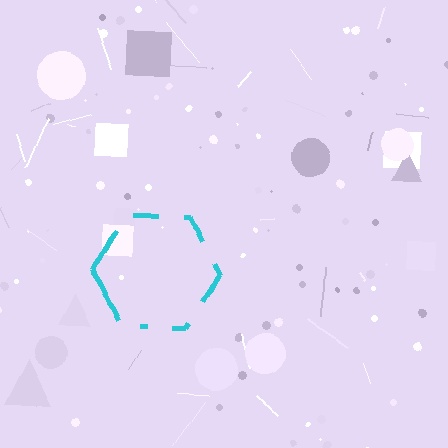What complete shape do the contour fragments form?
The contour fragments form a hexagon.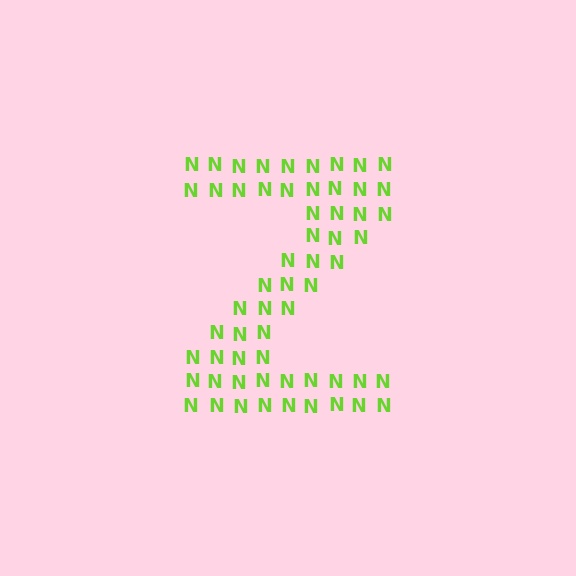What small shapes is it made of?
It is made of small letter N's.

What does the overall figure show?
The overall figure shows the letter Z.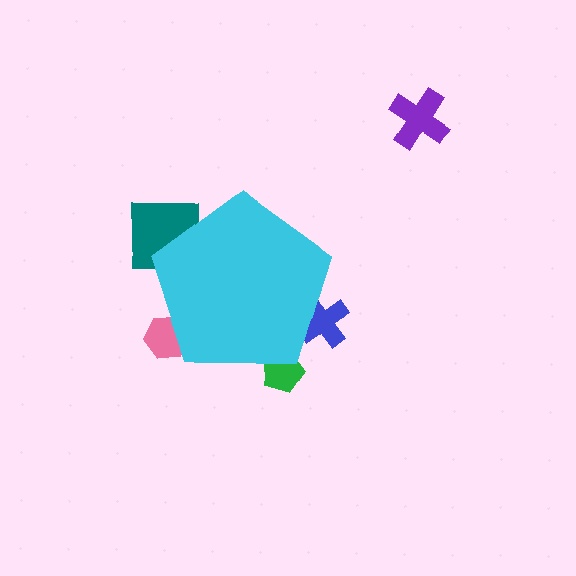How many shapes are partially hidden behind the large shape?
5 shapes are partially hidden.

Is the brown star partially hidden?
Yes, the brown star is partially hidden behind the cyan pentagon.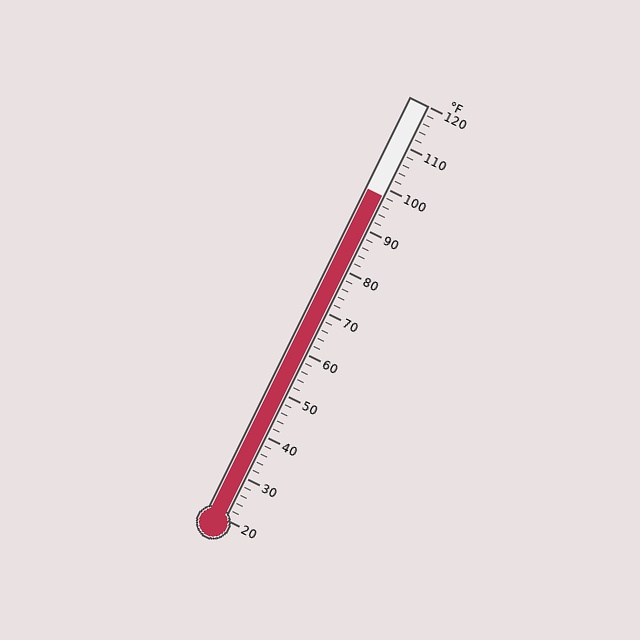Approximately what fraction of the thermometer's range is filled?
The thermometer is filled to approximately 80% of its range.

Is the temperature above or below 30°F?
The temperature is above 30°F.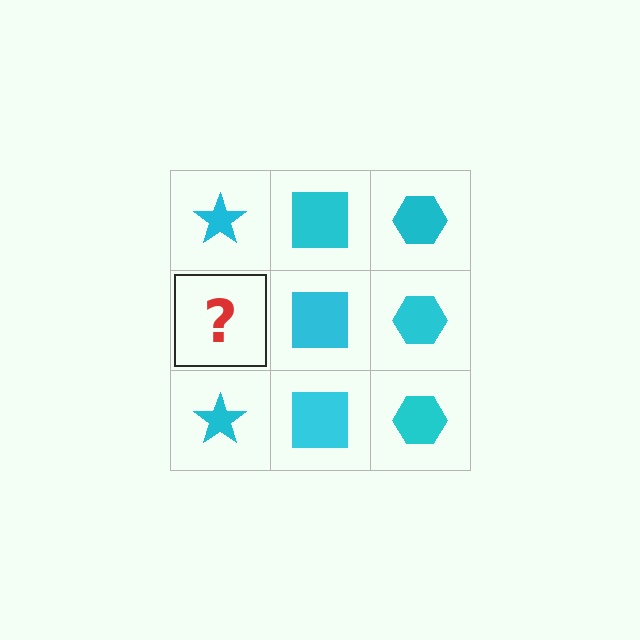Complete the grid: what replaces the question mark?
The question mark should be replaced with a cyan star.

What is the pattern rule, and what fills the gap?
The rule is that each column has a consistent shape. The gap should be filled with a cyan star.